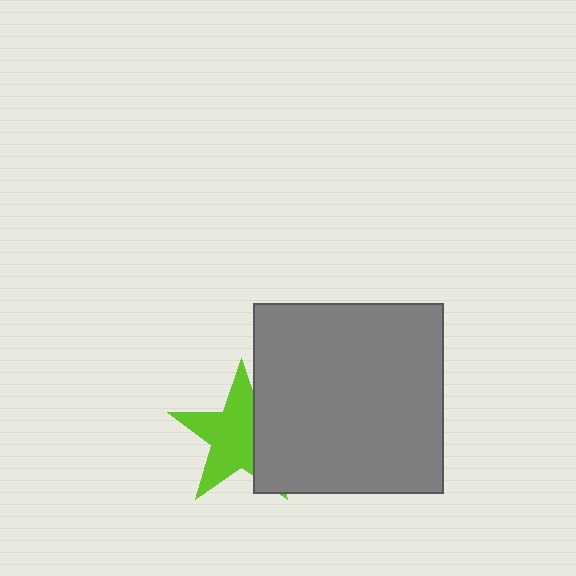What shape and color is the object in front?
The object in front is a gray square.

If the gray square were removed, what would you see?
You would see the complete lime star.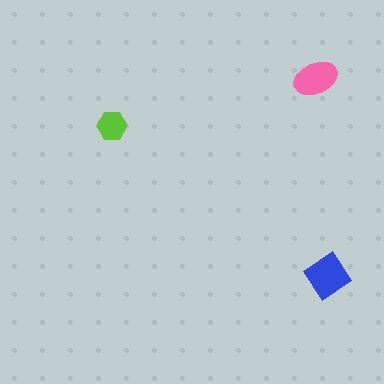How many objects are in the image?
There are 3 objects in the image.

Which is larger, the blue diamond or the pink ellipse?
The blue diamond.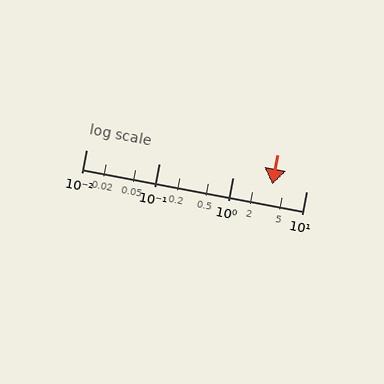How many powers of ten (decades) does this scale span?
The scale spans 3 decades, from 0.01 to 10.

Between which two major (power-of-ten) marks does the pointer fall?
The pointer is between 1 and 10.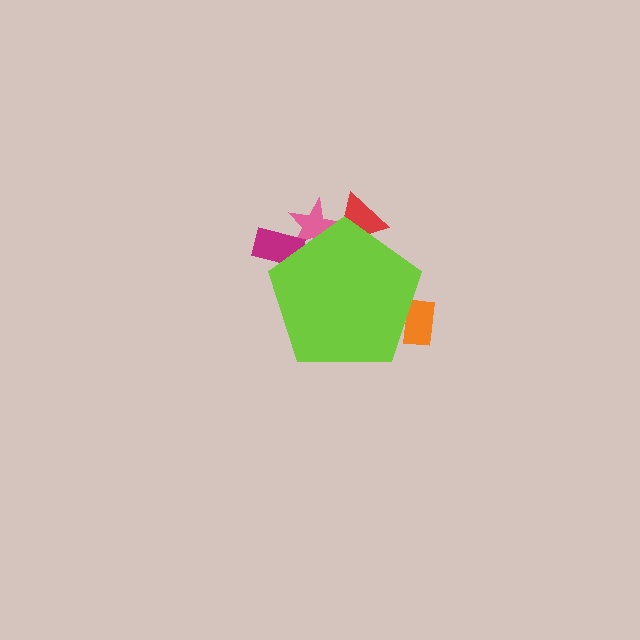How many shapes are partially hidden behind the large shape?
4 shapes are partially hidden.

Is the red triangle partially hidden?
Yes, the red triangle is partially hidden behind the lime pentagon.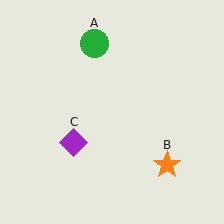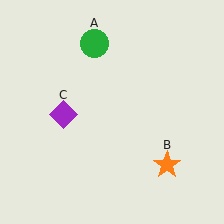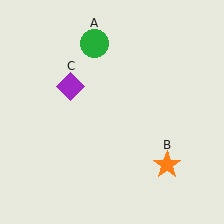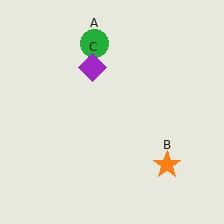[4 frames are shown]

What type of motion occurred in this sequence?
The purple diamond (object C) rotated clockwise around the center of the scene.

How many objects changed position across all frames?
1 object changed position: purple diamond (object C).